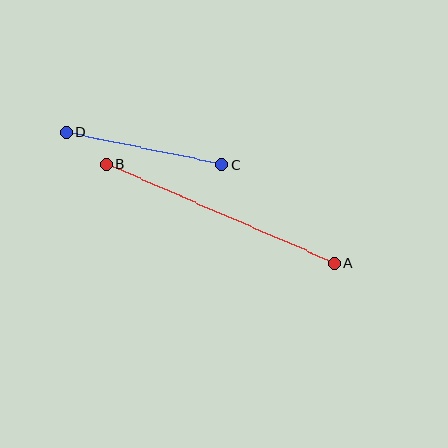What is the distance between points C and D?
The distance is approximately 159 pixels.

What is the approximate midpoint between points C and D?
The midpoint is at approximately (144, 148) pixels.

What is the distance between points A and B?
The distance is approximately 249 pixels.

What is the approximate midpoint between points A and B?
The midpoint is at approximately (221, 214) pixels.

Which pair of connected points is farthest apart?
Points A and B are farthest apart.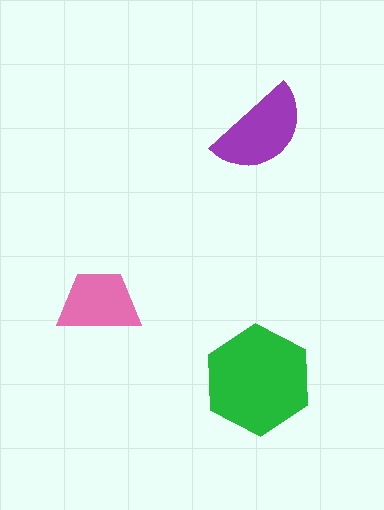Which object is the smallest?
The pink trapezoid.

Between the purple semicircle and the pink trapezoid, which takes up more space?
The purple semicircle.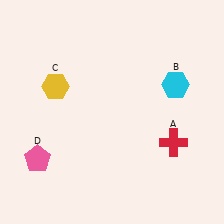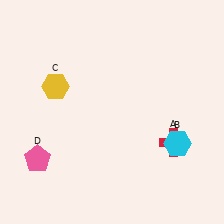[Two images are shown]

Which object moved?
The cyan hexagon (B) moved down.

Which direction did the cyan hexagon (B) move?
The cyan hexagon (B) moved down.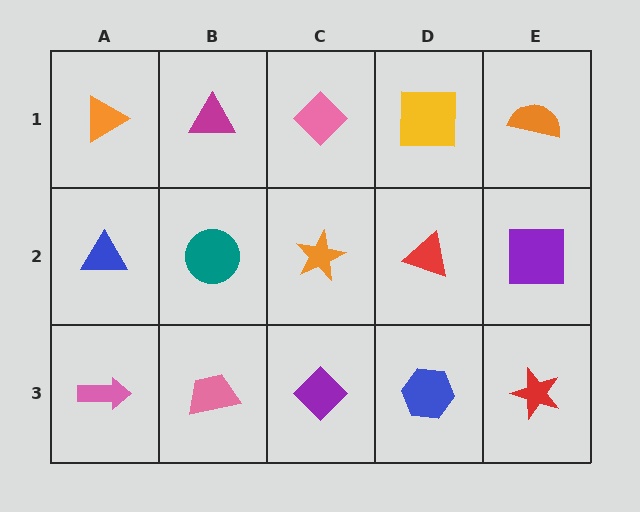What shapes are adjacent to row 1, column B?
A teal circle (row 2, column B), an orange triangle (row 1, column A), a pink diamond (row 1, column C).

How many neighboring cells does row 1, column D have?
3.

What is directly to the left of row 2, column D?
An orange star.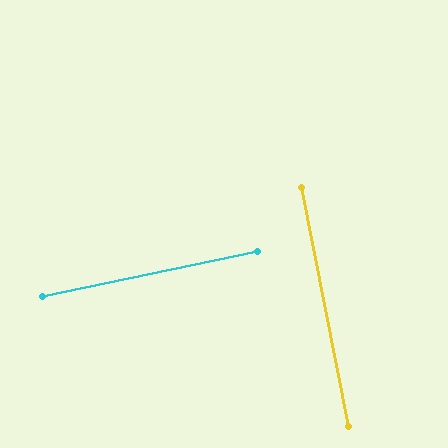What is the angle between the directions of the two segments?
Approximately 89 degrees.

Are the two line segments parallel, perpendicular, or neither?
Perpendicular — they meet at approximately 89°.